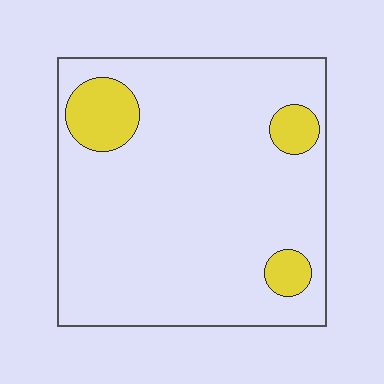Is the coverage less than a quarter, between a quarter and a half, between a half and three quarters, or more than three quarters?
Less than a quarter.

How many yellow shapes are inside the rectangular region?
3.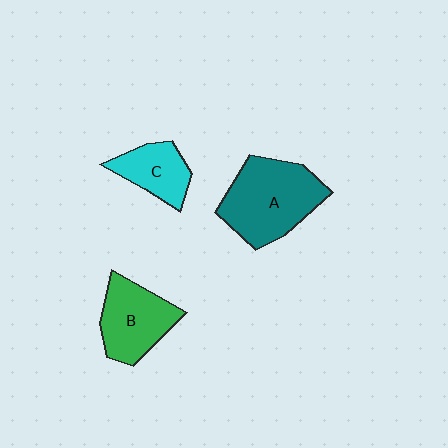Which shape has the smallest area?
Shape C (cyan).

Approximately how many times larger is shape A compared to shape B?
Approximately 1.4 times.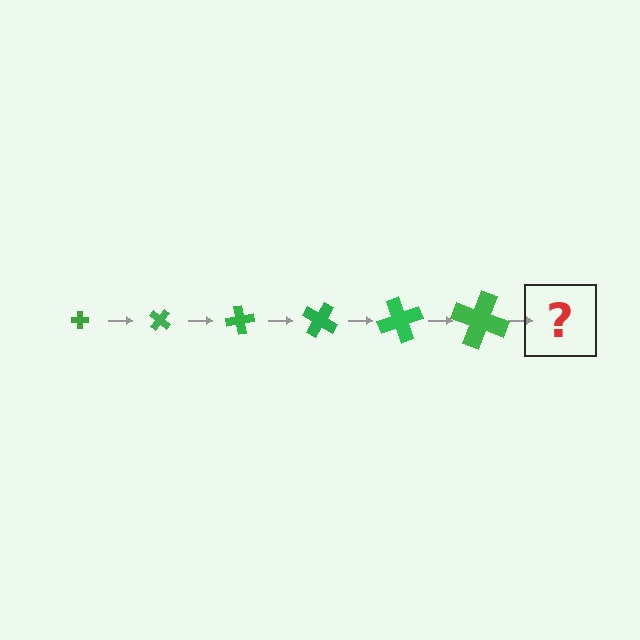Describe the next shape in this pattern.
It should be a cross, larger than the previous one and rotated 240 degrees from the start.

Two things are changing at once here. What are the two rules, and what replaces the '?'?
The two rules are that the cross grows larger each step and it rotates 40 degrees each step. The '?' should be a cross, larger than the previous one and rotated 240 degrees from the start.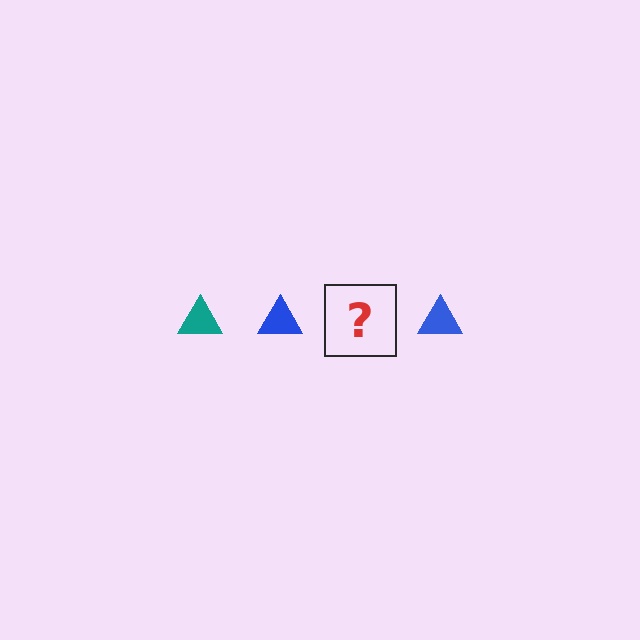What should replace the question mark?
The question mark should be replaced with a teal triangle.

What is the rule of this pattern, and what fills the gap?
The rule is that the pattern cycles through teal, blue triangles. The gap should be filled with a teal triangle.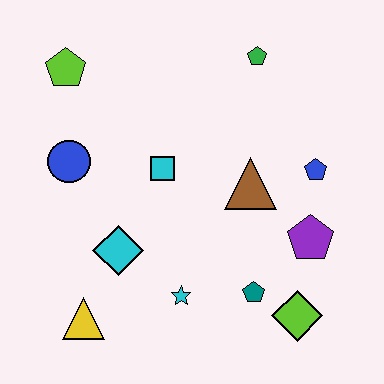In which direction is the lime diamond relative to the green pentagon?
The lime diamond is below the green pentagon.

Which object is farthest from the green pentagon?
The yellow triangle is farthest from the green pentagon.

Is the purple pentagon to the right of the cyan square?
Yes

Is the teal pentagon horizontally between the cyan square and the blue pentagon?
Yes